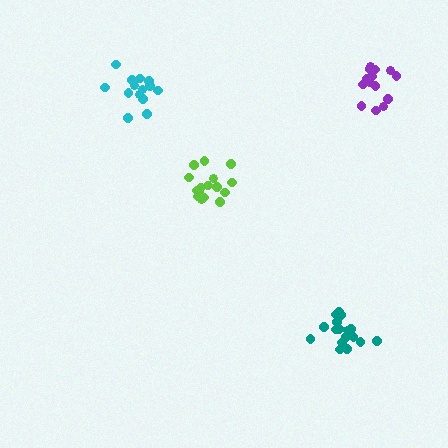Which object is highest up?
The purple cluster is topmost.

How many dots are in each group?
Group 1: 14 dots, Group 2: 14 dots, Group 3: 16 dots, Group 4: 17 dots (61 total).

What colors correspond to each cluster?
The clusters are colored: cyan, purple, lime, teal.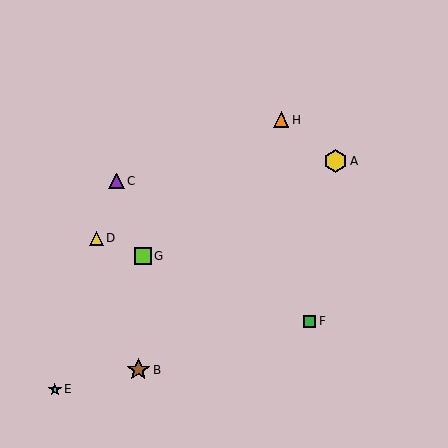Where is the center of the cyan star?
The center of the cyan star is at (55, 389).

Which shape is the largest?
The yellow hexagon (labeled A) is the largest.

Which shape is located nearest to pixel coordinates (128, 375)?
The brown star (labeled B) at (138, 370) is nearest to that location.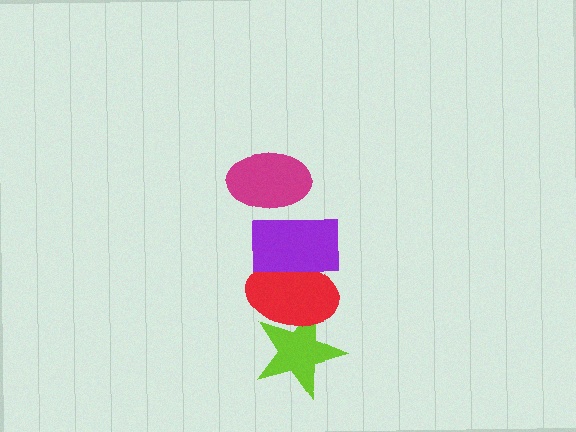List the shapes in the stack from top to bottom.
From top to bottom: the magenta ellipse, the purple rectangle, the red ellipse, the lime star.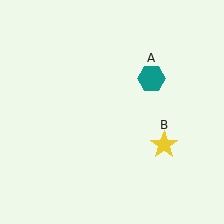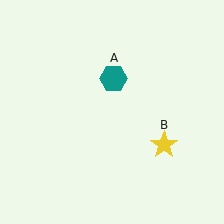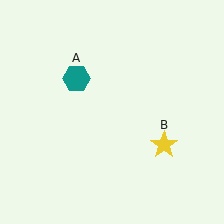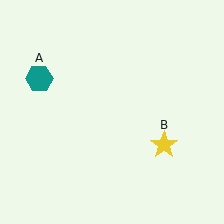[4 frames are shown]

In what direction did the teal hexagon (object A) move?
The teal hexagon (object A) moved left.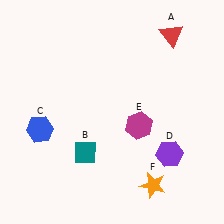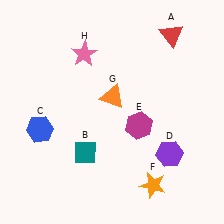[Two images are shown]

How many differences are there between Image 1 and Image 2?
There are 2 differences between the two images.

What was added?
An orange triangle (G), a pink star (H) were added in Image 2.